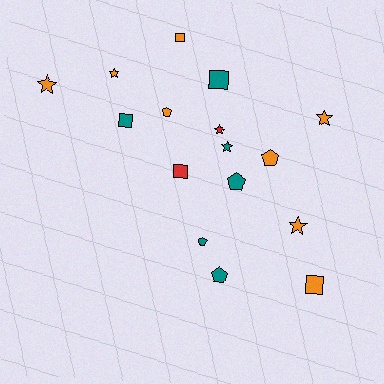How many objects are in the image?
There are 16 objects.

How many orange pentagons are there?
There are 2 orange pentagons.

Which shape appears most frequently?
Star, with 6 objects.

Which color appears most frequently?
Orange, with 8 objects.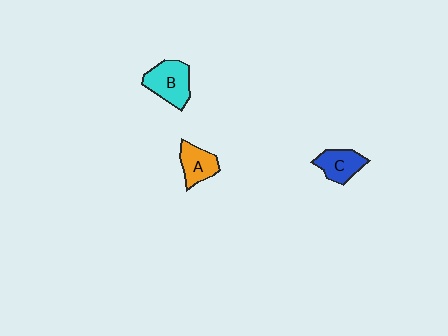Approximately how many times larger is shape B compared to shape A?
Approximately 1.3 times.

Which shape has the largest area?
Shape B (cyan).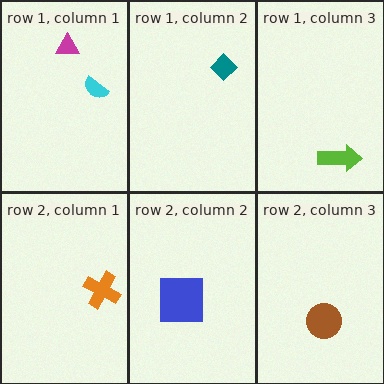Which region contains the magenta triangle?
The row 1, column 1 region.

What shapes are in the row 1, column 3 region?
The lime arrow.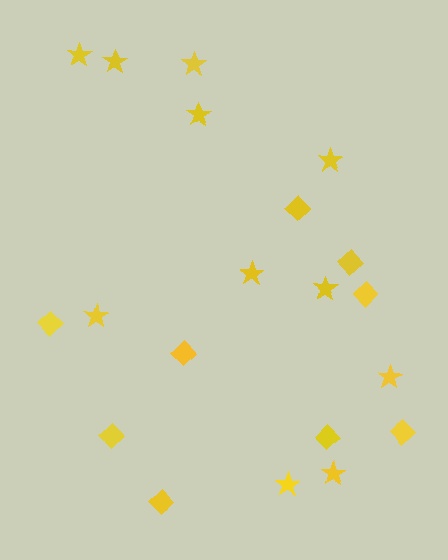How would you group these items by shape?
There are 2 groups: one group of stars (11) and one group of diamonds (9).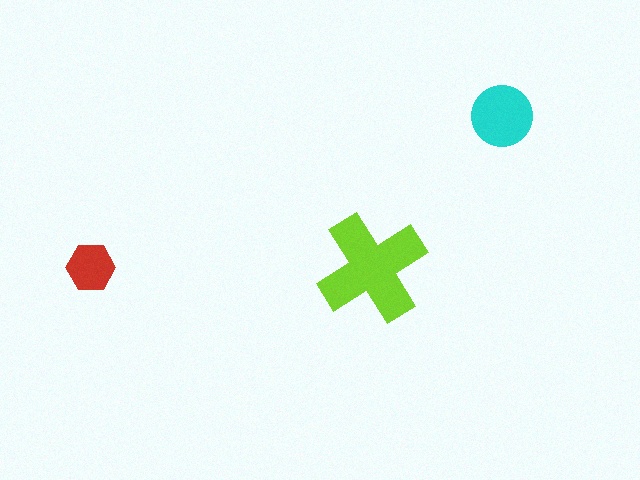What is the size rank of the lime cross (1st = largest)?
1st.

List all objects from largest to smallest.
The lime cross, the cyan circle, the red hexagon.